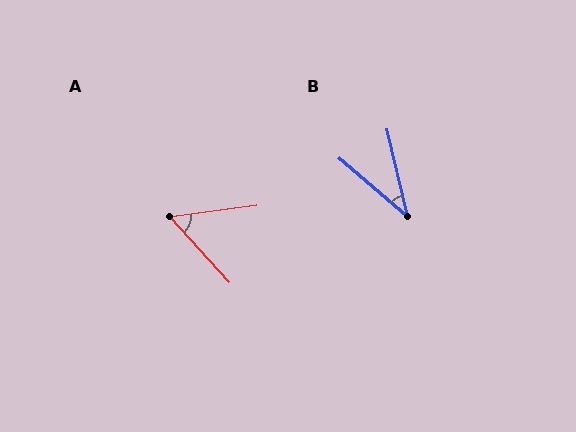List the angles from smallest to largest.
B (37°), A (55°).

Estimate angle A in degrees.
Approximately 55 degrees.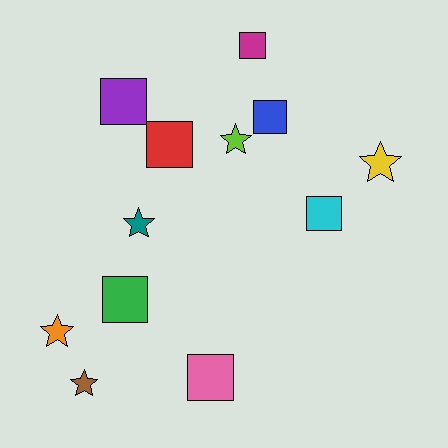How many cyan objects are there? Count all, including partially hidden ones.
There is 1 cyan object.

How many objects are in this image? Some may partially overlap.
There are 12 objects.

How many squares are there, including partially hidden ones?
There are 7 squares.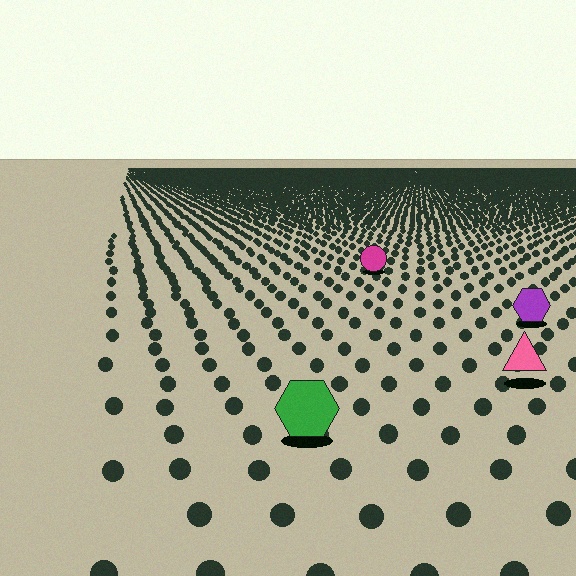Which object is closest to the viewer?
The green hexagon is closest. The texture marks near it are larger and more spread out.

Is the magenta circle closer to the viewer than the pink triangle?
No. The pink triangle is closer — you can tell from the texture gradient: the ground texture is coarser near it.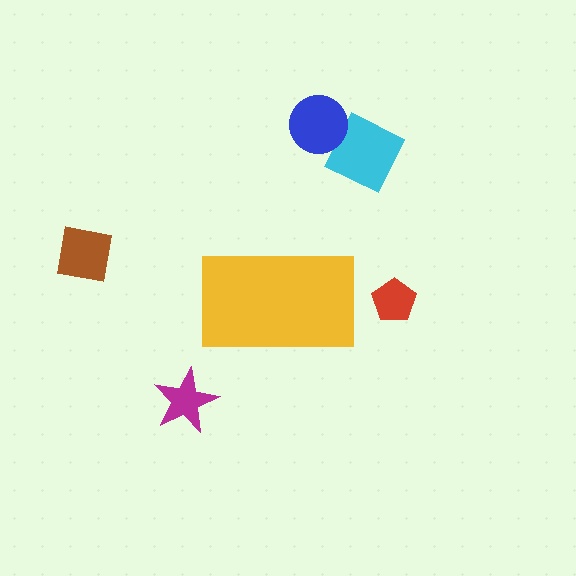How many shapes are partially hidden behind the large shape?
0 shapes are partially hidden.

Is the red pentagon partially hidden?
No, the red pentagon is fully visible.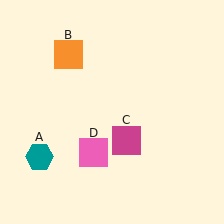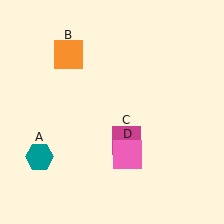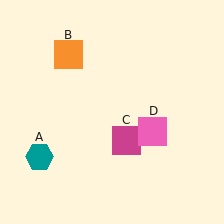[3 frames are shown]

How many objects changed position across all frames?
1 object changed position: pink square (object D).